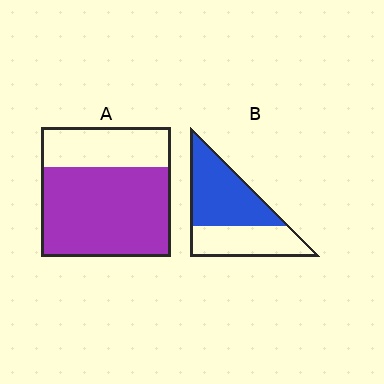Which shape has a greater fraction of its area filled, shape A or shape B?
Shape A.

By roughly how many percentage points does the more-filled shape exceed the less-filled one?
By roughly 10 percentage points (A over B).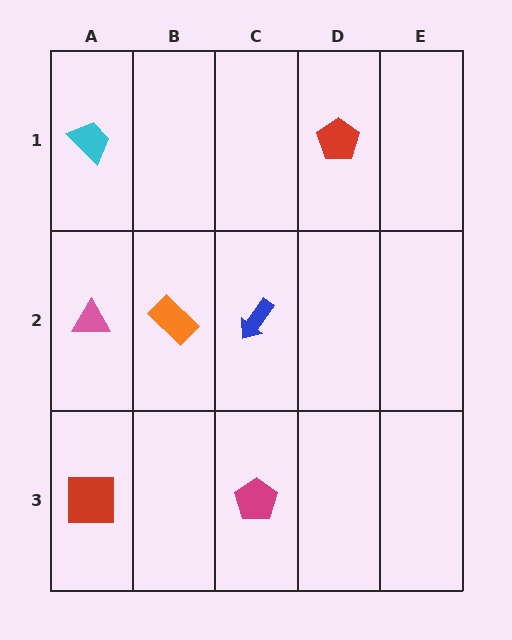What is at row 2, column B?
An orange rectangle.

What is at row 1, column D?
A red pentagon.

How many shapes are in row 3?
2 shapes.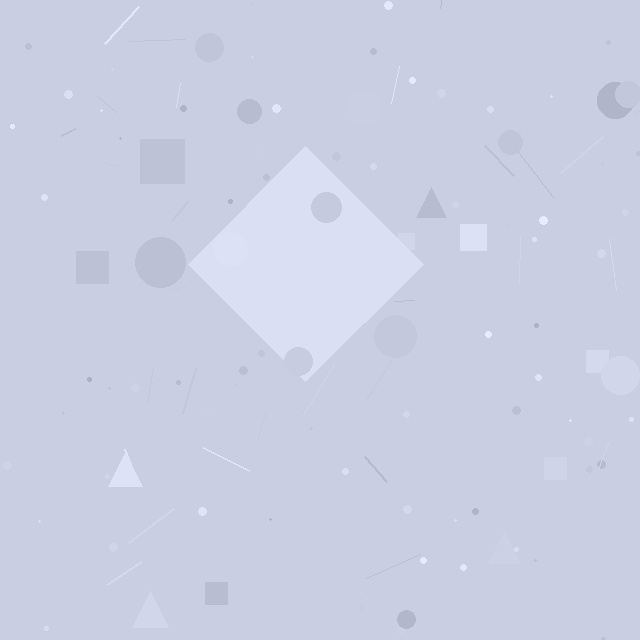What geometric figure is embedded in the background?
A diamond is embedded in the background.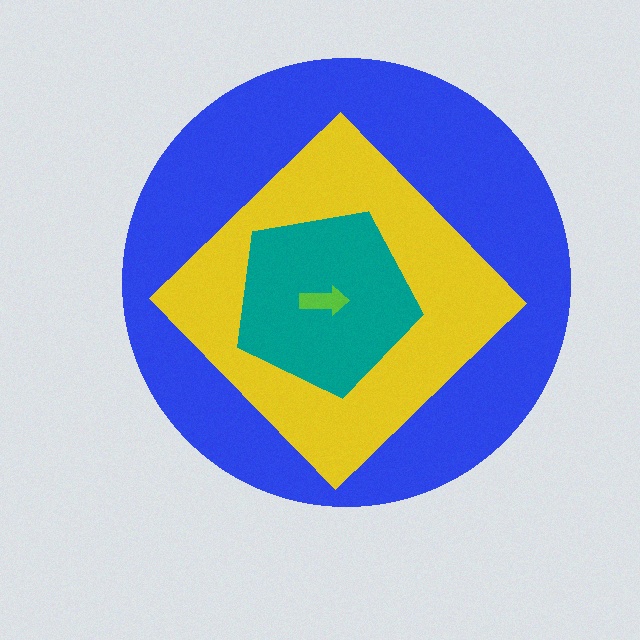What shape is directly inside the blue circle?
The yellow diamond.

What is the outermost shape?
The blue circle.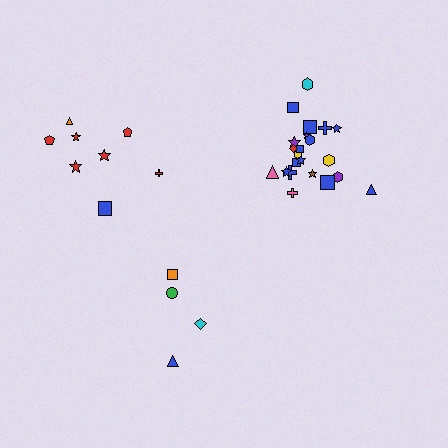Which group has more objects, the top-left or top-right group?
The top-right group.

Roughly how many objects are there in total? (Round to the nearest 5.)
Roughly 35 objects in total.